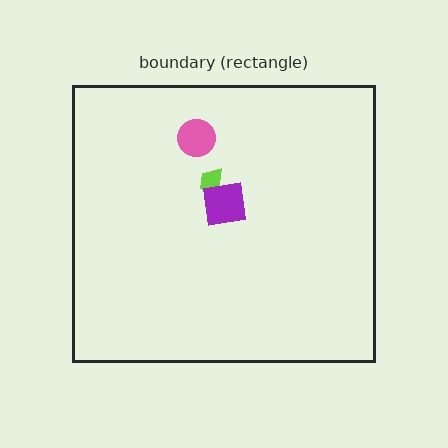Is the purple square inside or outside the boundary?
Inside.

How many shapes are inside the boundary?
3 inside, 0 outside.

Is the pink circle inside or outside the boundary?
Inside.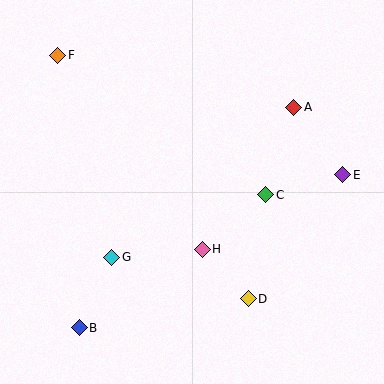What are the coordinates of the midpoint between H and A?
The midpoint between H and A is at (248, 178).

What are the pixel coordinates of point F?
Point F is at (58, 55).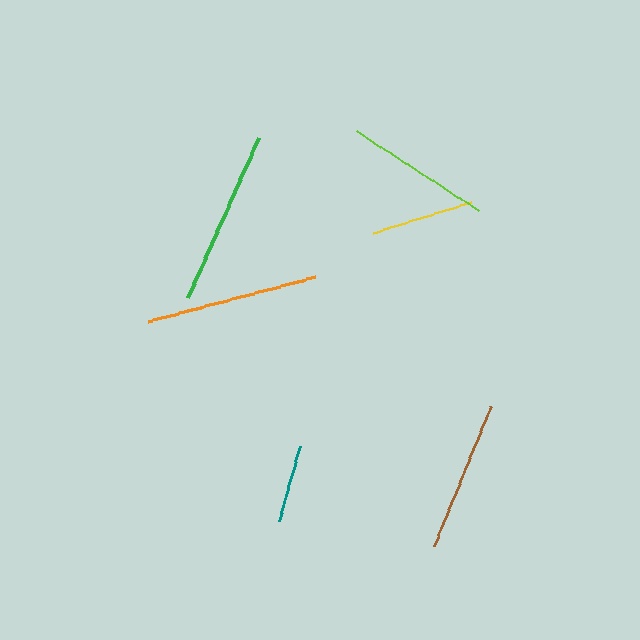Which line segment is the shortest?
The teal line is the shortest at approximately 77 pixels.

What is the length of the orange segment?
The orange segment is approximately 173 pixels long.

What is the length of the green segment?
The green segment is approximately 175 pixels long.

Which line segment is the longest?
The green line is the longest at approximately 175 pixels.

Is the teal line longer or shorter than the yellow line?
The yellow line is longer than the teal line.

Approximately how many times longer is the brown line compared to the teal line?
The brown line is approximately 1.9 times the length of the teal line.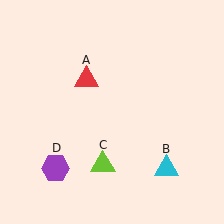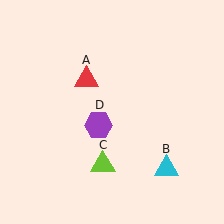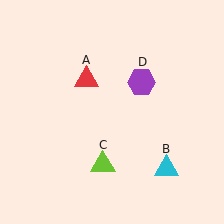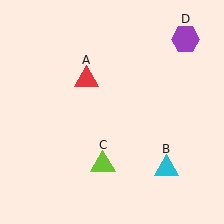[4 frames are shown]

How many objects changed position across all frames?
1 object changed position: purple hexagon (object D).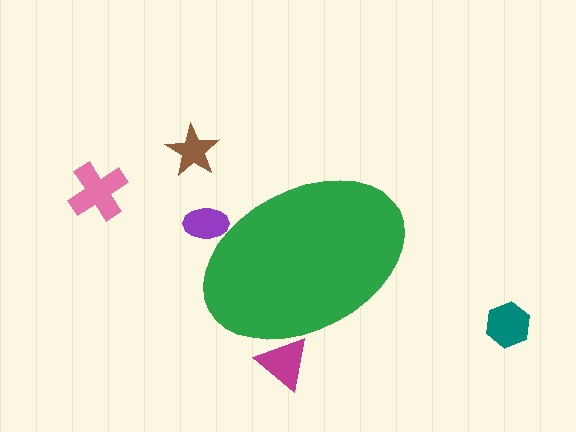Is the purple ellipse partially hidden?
Yes, the purple ellipse is partially hidden behind the green ellipse.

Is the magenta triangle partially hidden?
Yes, the magenta triangle is partially hidden behind the green ellipse.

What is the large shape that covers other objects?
A green ellipse.